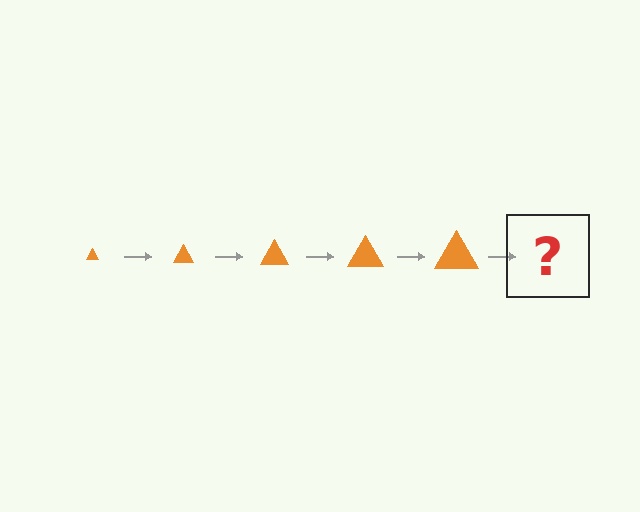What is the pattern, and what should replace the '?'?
The pattern is that the triangle gets progressively larger each step. The '?' should be an orange triangle, larger than the previous one.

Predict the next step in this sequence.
The next step is an orange triangle, larger than the previous one.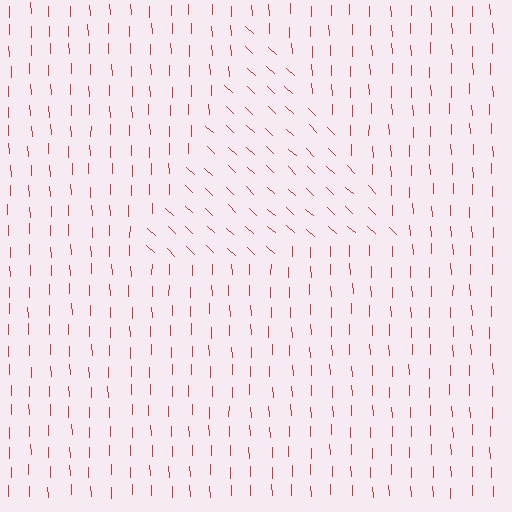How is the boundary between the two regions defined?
The boundary is defined purely by a change in line orientation (approximately 45 degrees difference). All lines are the same color and thickness.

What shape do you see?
I see a triangle.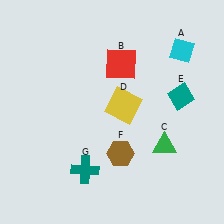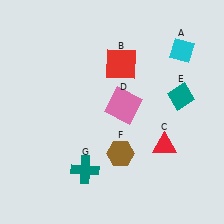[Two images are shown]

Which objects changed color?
C changed from green to red. D changed from yellow to pink.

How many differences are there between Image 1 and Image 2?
There are 2 differences between the two images.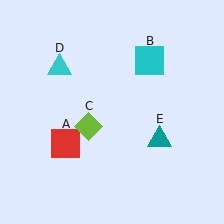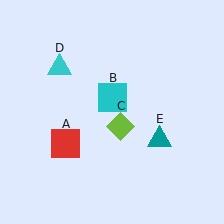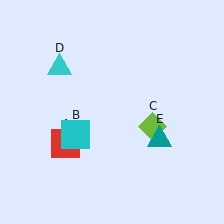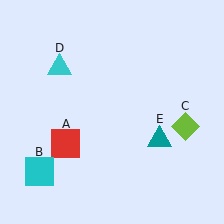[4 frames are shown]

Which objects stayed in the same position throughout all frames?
Red square (object A) and cyan triangle (object D) and teal triangle (object E) remained stationary.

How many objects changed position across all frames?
2 objects changed position: cyan square (object B), lime diamond (object C).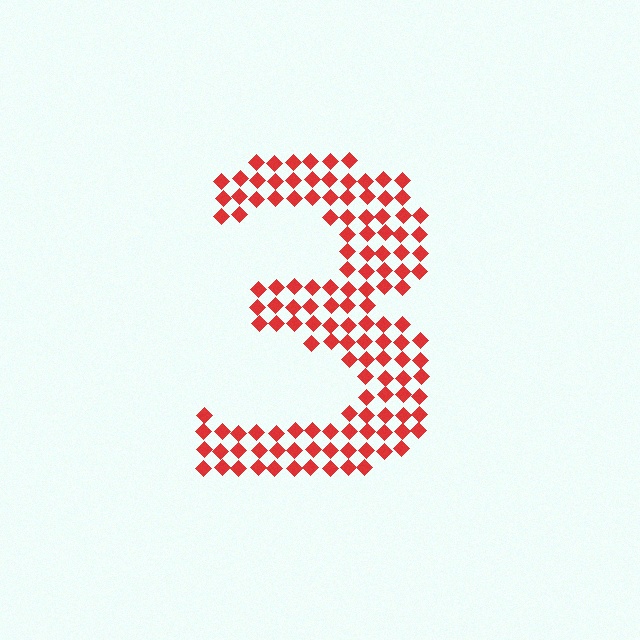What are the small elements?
The small elements are diamonds.